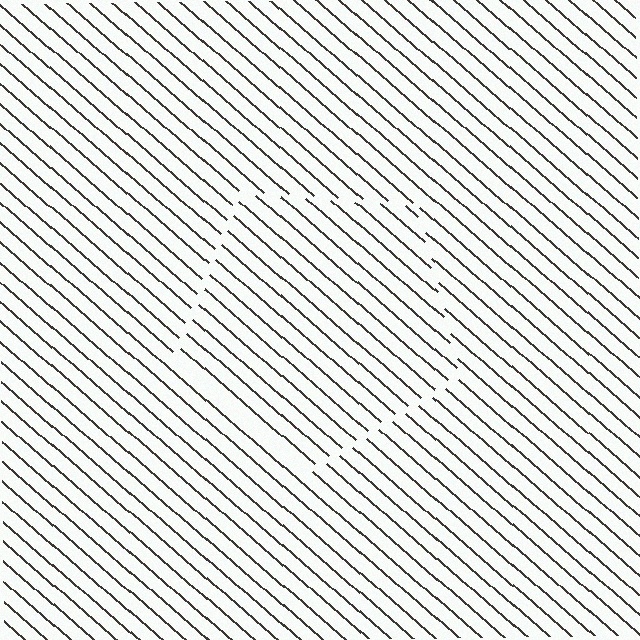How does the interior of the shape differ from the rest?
The interior of the shape contains the same grating, shifted by half a period — the contour is defined by the phase discontinuity where line-ends from the inner and outer gratings abut.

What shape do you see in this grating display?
An illusory pentagon. The interior of the shape contains the same grating, shifted by half a period — the contour is defined by the phase discontinuity where line-ends from the inner and outer gratings abut.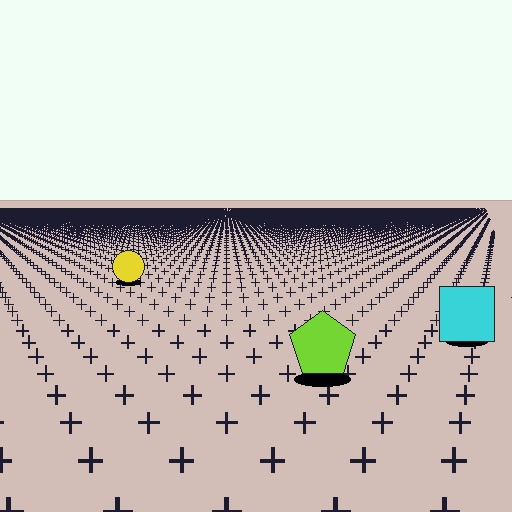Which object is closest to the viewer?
The lime pentagon is closest. The texture marks near it are larger and more spread out.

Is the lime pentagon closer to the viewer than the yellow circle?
Yes. The lime pentagon is closer — you can tell from the texture gradient: the ground texture is coarser near it.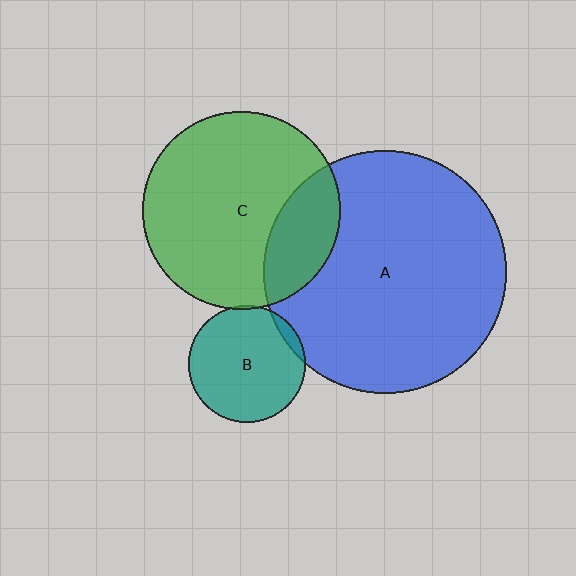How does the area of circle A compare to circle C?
Approximately 1.5 times.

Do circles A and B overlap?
Yes.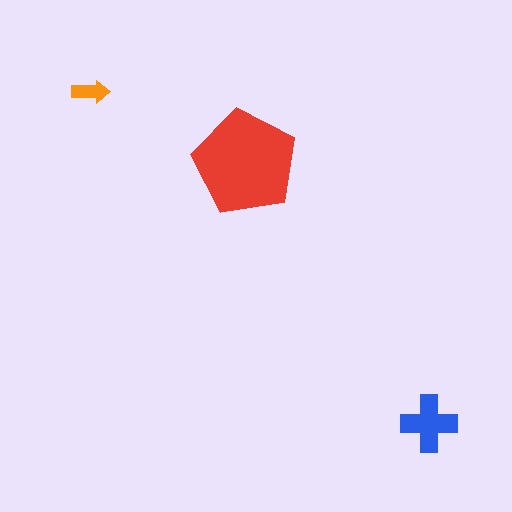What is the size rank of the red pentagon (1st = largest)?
1st.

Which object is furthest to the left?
The orange arrow is leftmost.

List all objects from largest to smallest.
The red pentagon, the blue cross, the orange arrow.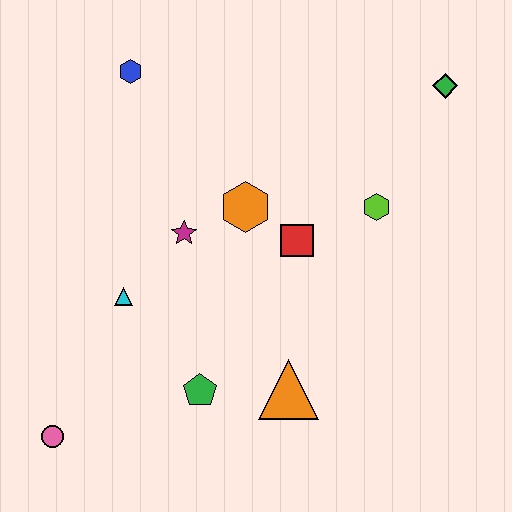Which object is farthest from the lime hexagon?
The pink circle is farthest from the lime hexagon.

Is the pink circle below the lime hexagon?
Yes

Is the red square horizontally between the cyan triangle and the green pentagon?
No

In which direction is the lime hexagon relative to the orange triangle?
The lime hexagon is above the orange triangle.